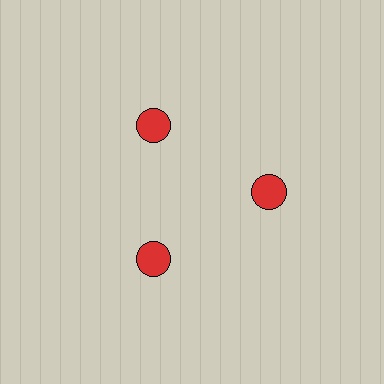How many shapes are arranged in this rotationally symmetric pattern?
There are 3 shapes, arranged in 3 groups of 1.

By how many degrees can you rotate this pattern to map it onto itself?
The pattern maps onto itself every 120 degrees of rotation.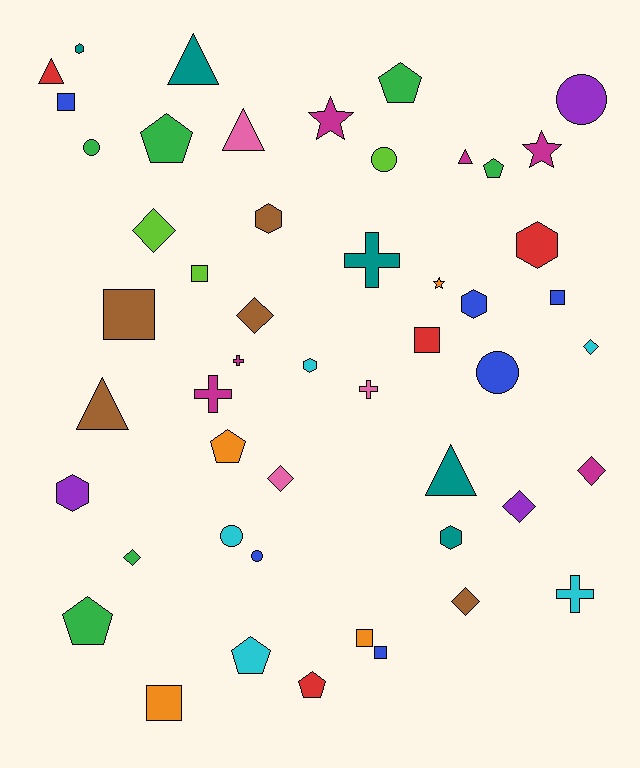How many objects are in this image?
There are 50 objects.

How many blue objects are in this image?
There are 6 blue objects.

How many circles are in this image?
There are 6 circles.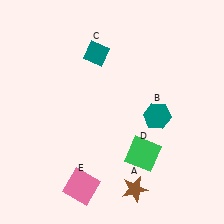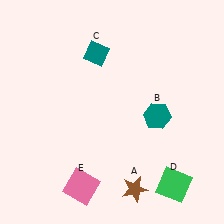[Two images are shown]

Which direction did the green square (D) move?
The green square (D) moved down.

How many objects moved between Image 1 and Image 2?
1 object moved between the two images.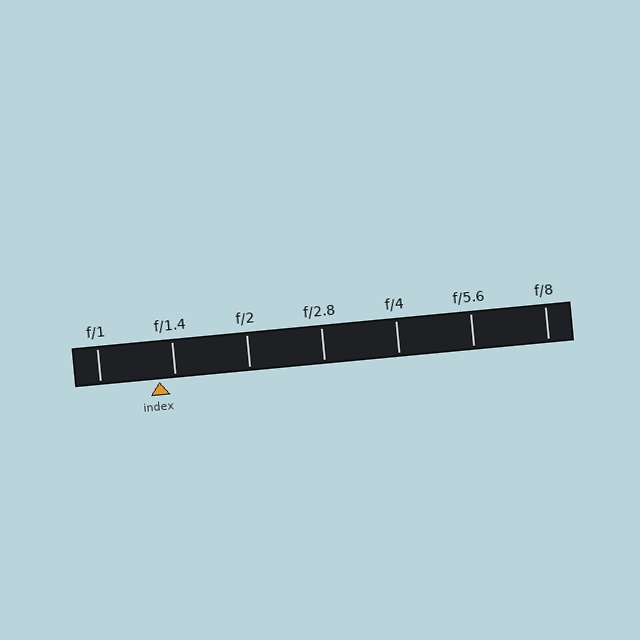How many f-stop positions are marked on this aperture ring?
There are 7 f-stop positions marked.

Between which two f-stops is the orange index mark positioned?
The index mark is between f/1 and f/1.4.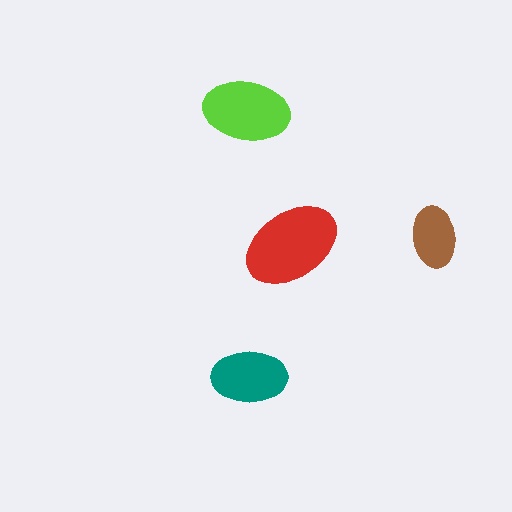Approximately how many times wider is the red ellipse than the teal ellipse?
About 1.5 times wider.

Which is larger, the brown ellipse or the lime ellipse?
The lime one.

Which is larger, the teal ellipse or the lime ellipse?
The lime one.